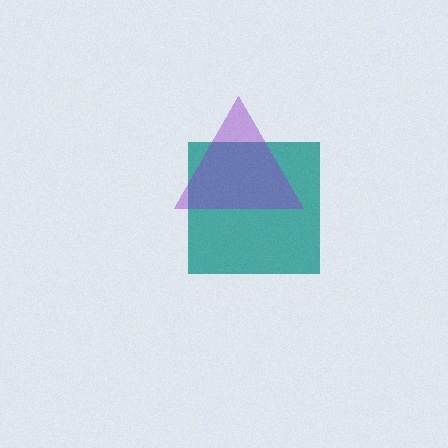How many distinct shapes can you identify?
There are 2 distinct shapes: a teal square, a purple triangle.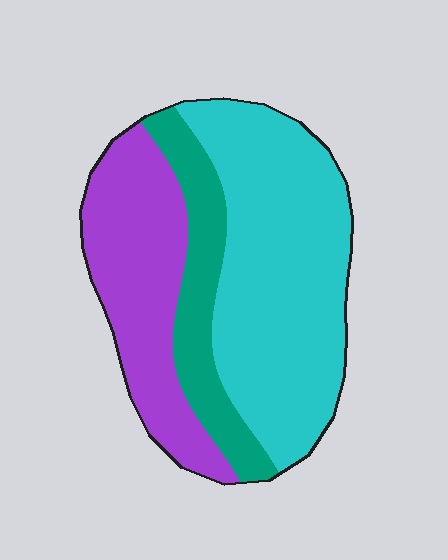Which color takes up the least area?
Teal, at roughly 20%.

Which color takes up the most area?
Cyan, at roughly 50%.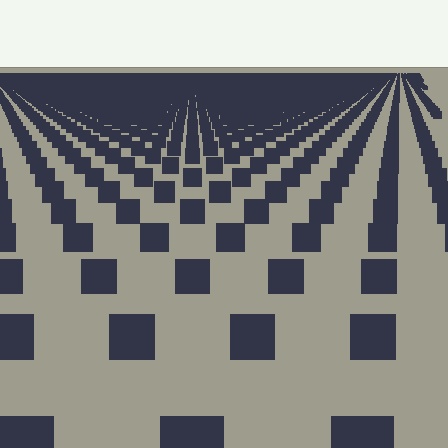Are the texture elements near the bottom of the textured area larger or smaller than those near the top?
Larger. Near the bottom, elements are closer to the viewer and appear at a bigger on-screen size.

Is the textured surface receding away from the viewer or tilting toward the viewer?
The surface is receding away from the viewer. Texture elements get smaller and denser toward the top.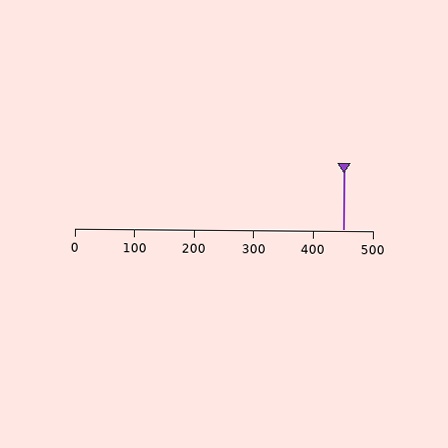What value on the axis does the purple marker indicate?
The marker indicates approximately 450.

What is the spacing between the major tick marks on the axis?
The major ticks are spaced 100 apart.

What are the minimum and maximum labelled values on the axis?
The axis runs from 0 to 500.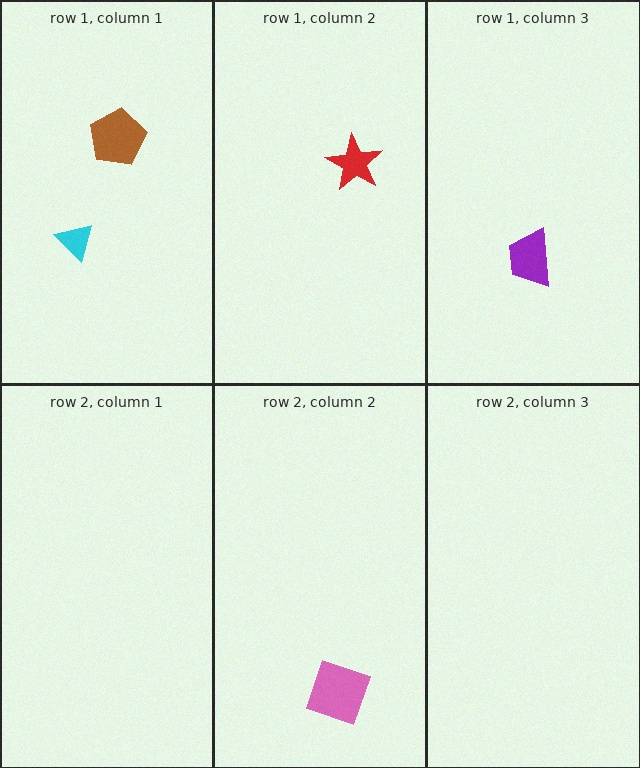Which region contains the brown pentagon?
The row 1, column 1 region.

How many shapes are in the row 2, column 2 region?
1.